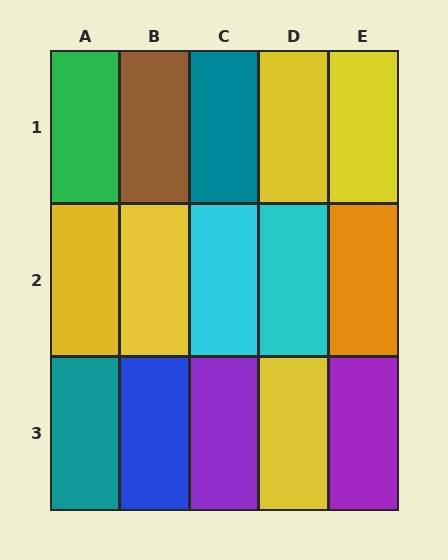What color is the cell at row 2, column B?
Yellow.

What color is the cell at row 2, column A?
Yellow.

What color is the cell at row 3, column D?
Yellow.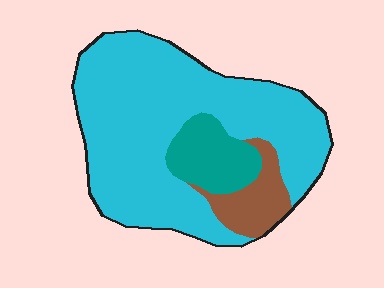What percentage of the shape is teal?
Teal takes up about one eighth (1/8) of the shape.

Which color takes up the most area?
Cyan, at roughly 75%.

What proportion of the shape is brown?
Brown covers 11% of the shape.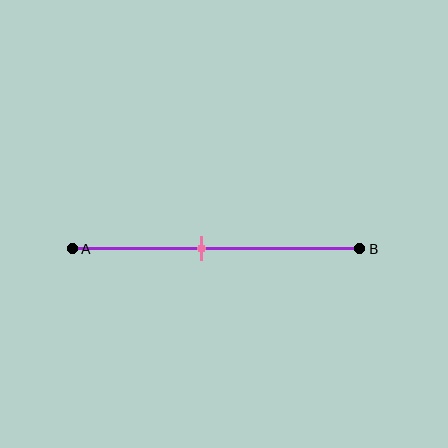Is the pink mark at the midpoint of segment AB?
No, the mark is at about 45% from A, not at the 50% midpoint.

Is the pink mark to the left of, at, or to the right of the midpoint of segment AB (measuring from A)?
The pink mark is to the left of the midpoint of segment AB.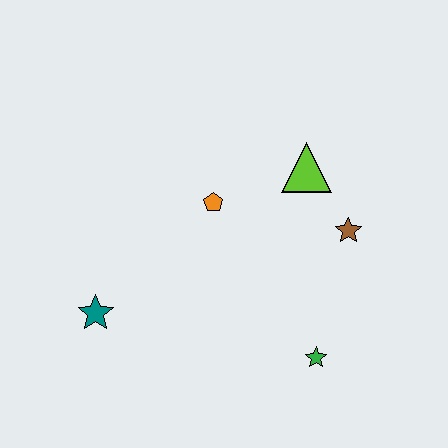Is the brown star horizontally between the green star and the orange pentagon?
No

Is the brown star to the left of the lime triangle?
No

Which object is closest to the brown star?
The lime triangle is closest to the brown star.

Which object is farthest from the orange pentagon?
The green star is farthest from the orange pentagon.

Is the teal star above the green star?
Yes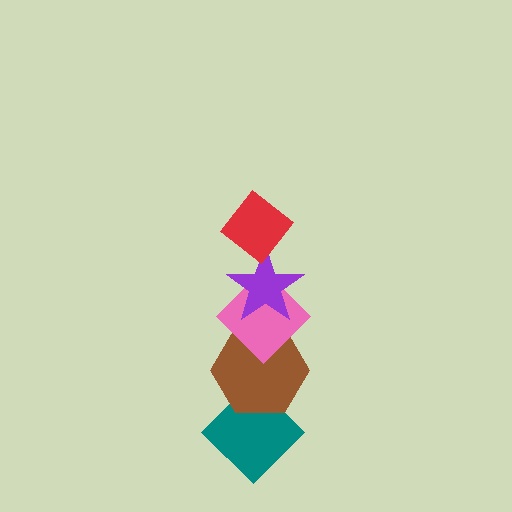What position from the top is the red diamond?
The red diamond is 1st from the top.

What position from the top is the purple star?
The purple star is 2nd from the top.